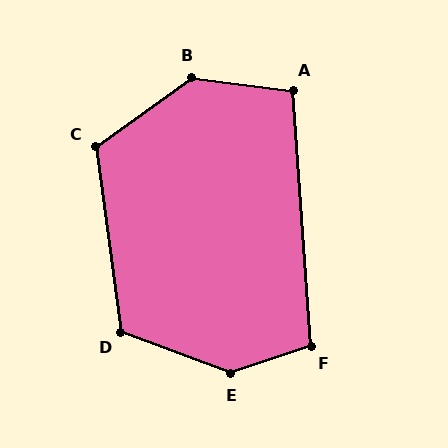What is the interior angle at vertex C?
Approximately 118 degrees (obtuse).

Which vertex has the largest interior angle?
E, at approximately 140 degrees.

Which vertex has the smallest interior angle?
A, at approximately 102 degrees.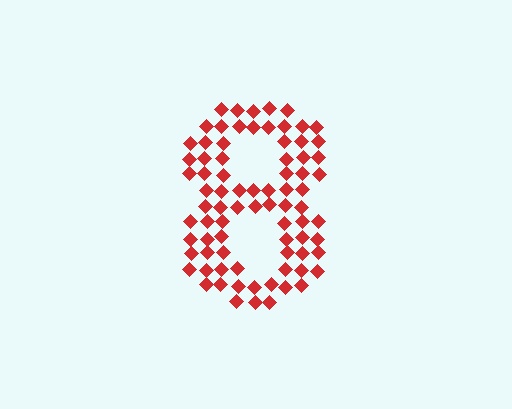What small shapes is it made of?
It is made of small diamonds.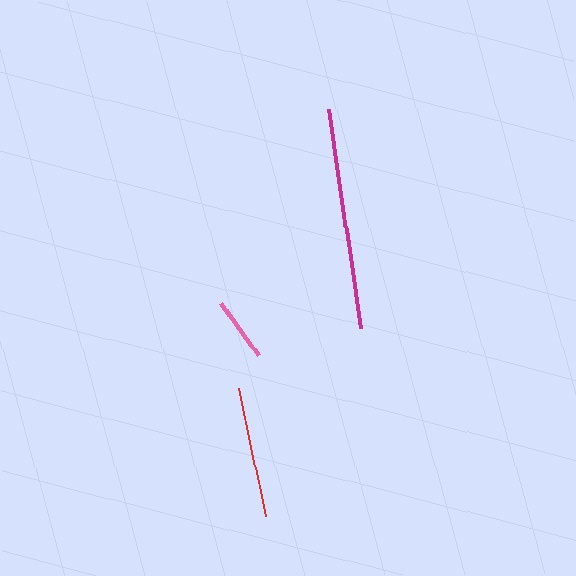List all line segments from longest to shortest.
From longest to shortest: magenta, red, pink.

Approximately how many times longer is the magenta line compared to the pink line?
The magenta line is approximately 3.4 times the length of the pink line.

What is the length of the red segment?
The red segment is approximately 131 pixels long.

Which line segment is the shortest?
The pink line is the shortest at approximately 65 pixels.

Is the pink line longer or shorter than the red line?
The red line is longer than the pink line.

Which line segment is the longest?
The magenta line is the longest at approximately 223 pixels.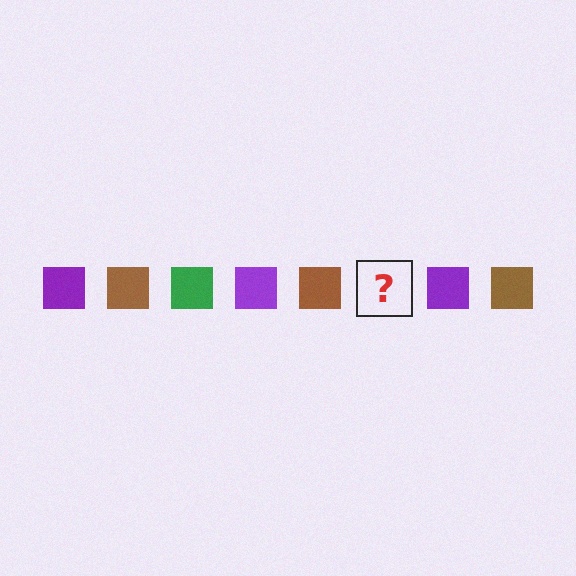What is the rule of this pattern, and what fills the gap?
The rule is that the pattern cycles through purple, brown, green squares. The gap should be filled with a green square.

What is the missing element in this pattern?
The missing element is a green square.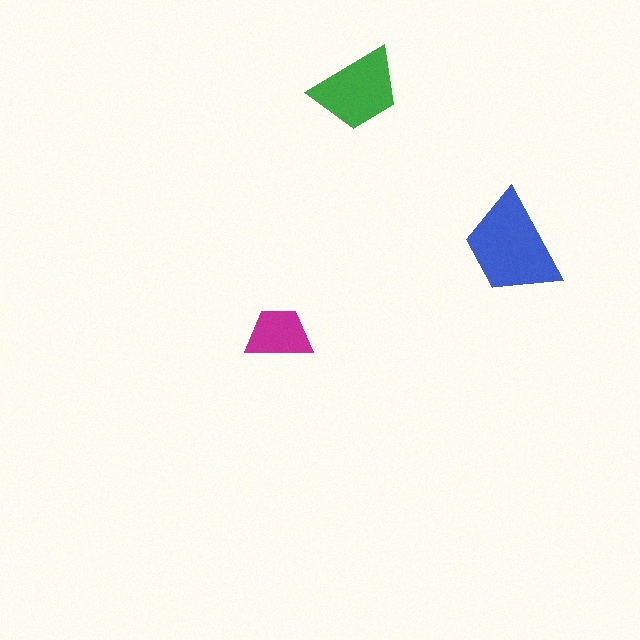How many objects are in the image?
There are 3 objects in the image.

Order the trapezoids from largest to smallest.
the blue one, the green one, the magenta one.